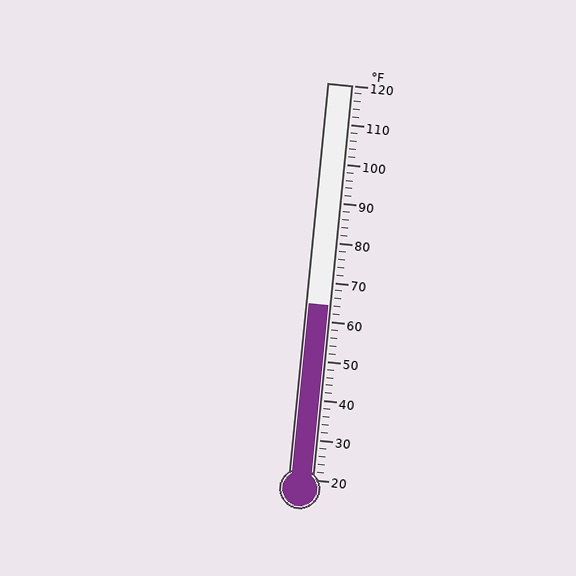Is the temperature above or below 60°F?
The temperature is above 60°F.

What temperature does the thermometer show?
The thermometer shows approximately 64°F.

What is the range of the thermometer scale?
The thermometer scale ranges from 20°F to 120°F.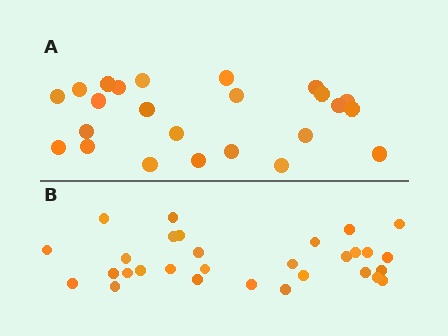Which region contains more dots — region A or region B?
Region B (the bottom region) has more dots.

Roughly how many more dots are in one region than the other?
Region B has about 6 more dots than region A.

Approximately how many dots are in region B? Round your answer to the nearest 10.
About 30 dots.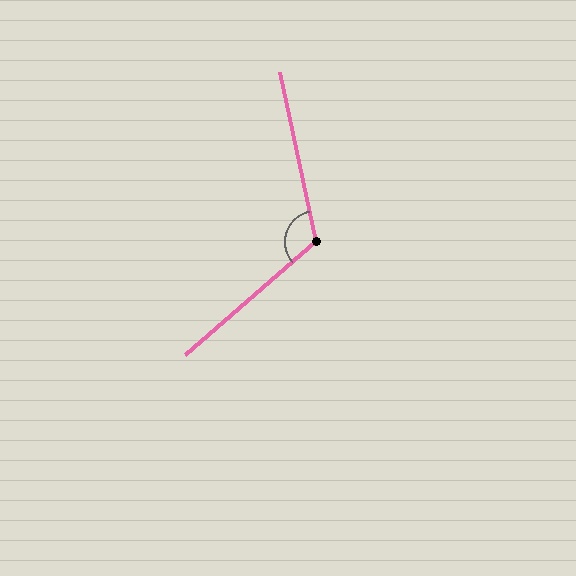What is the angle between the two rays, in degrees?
Approximately 119 degrees.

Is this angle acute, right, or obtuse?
It is obtuse.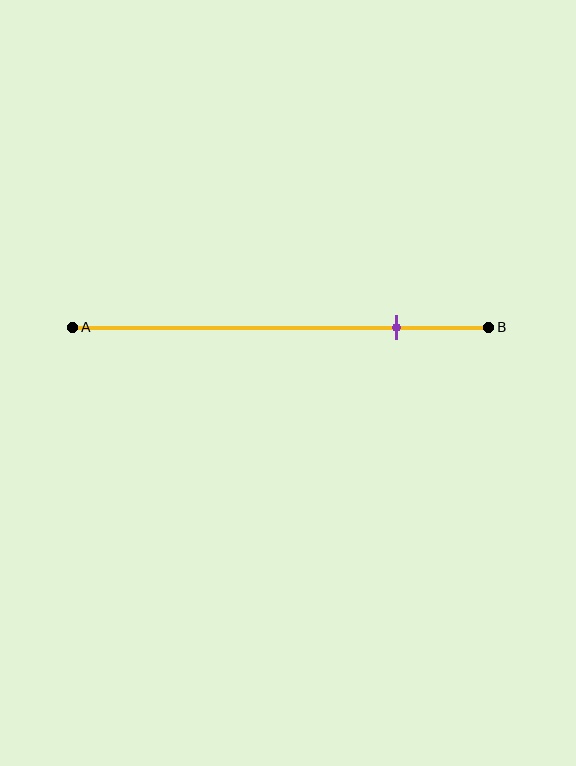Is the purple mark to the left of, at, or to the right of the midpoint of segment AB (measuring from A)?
The purple mark is to the right of the midpoint of segment AB.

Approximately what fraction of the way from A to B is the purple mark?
The purple mark is approximately 80% of the way from A to B.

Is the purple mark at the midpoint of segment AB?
No, the mark is at about 80% from A, not at the 50% midpoint.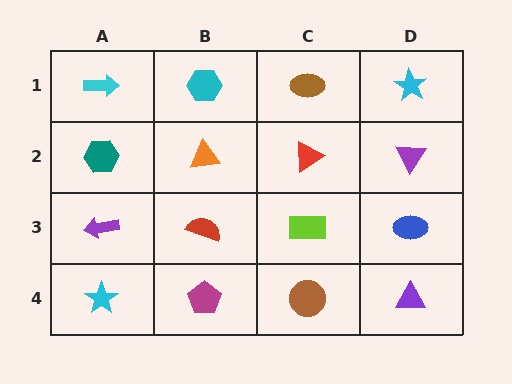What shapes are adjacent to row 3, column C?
A red triangle (row 2, column C), a brown circle (row 4, column C), a red semicircle (row 3, column B), a blue ellipse (row 3, column D).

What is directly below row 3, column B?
A magenta pentagon.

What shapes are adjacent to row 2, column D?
A cyan star (row 1, column D), a blue ellipse (row 3, column D), a red triangle (row 2, column C).